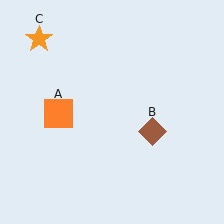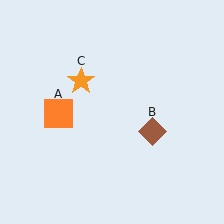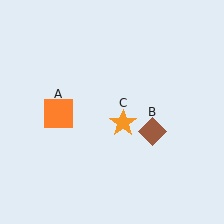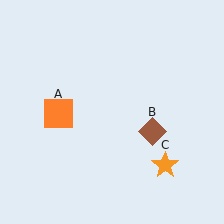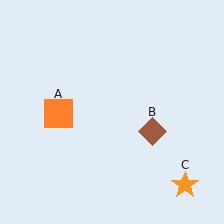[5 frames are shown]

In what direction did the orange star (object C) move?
The orange star (object C) moved down and to the right.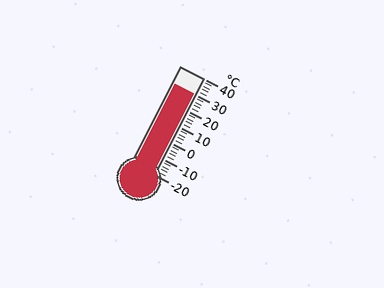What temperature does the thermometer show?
The thermometer shows approximately 30°C.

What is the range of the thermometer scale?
The thermometer scale ranges from -20°C to 40°C.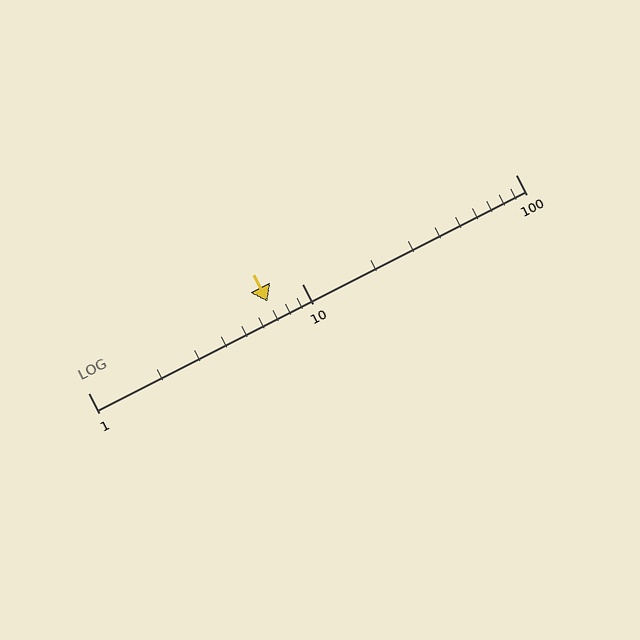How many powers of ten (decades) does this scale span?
The scale spans 2 decades, from 1 to 100.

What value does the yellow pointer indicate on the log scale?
The pointer indicates approximately 6.9.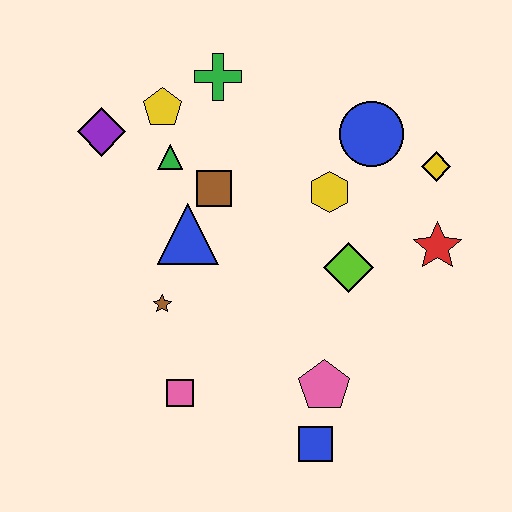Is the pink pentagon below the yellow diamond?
Yes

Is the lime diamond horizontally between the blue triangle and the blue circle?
Yes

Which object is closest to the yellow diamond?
The blue circle is closest to the yellow diamond.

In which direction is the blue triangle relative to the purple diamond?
The blue triangle is below the purple diamond.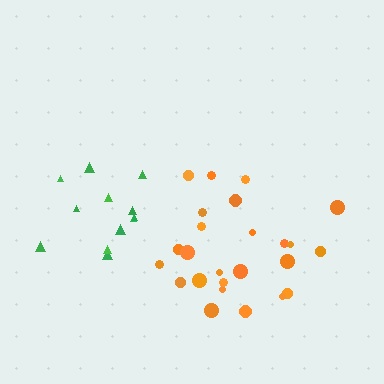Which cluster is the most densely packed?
Orange.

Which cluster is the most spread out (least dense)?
Green.